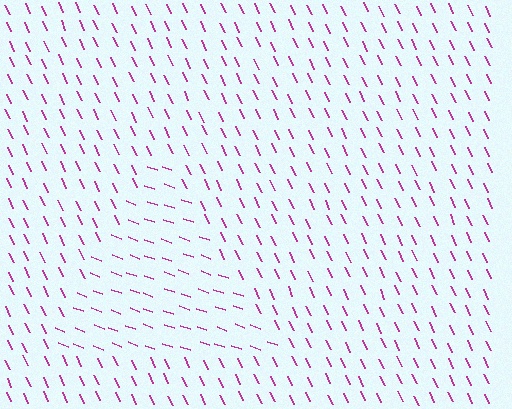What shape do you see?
I see a triangle.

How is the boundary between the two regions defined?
The boundary is defined purely by a change in line orientation (approximately 45 degrees difference). All lines are the same color and thickness.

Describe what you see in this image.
The image is filled with small magenta line segments. A triangle region in the image has lines oriented differently from the surrounding lines, creating a visible texture boundary.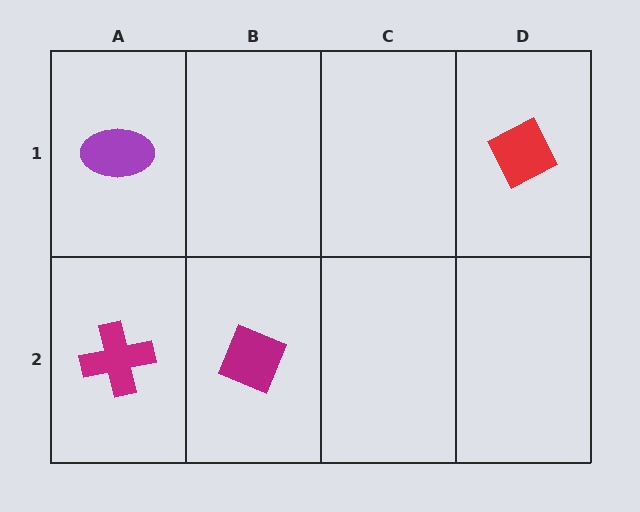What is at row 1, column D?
A red diamond.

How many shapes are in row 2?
2 shapes.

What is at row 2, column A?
A magenta cross.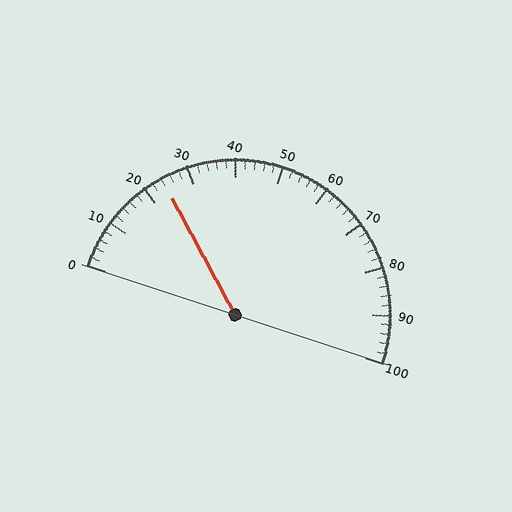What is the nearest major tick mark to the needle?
The nearest major tick mark is 20.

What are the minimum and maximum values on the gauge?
The gauge ranges from 0 to 100.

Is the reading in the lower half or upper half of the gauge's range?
The reading is in the lower half of the range (0 to 100).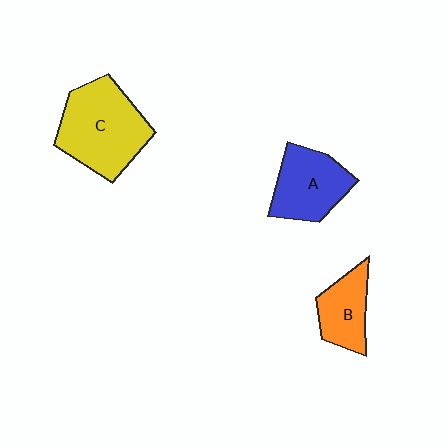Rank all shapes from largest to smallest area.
From largest to smallest: C (yellow), A (blue), B (orange).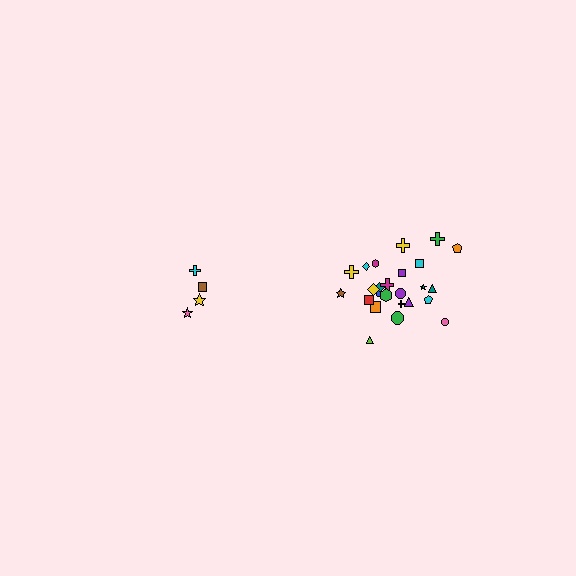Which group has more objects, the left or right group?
The right group.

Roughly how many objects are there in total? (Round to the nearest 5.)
Roughly 30 objects in total.